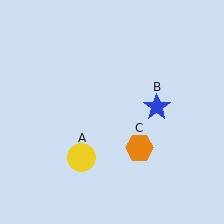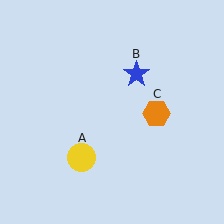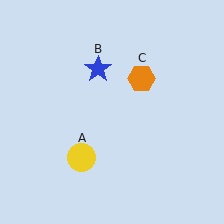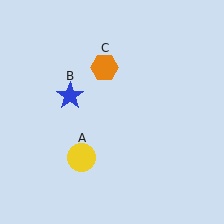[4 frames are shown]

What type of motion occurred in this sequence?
The blue star (object B), orange hexagon (object C) rotated counterclockwise around the center of the scene.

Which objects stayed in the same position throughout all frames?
Yellow circle (object A) remained stationary.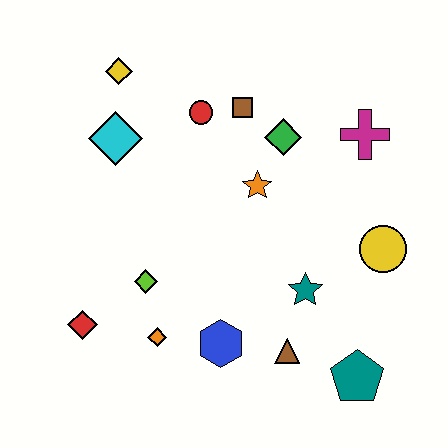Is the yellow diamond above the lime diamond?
Yes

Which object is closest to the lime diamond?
The orange diamond is closest to the lime diamond.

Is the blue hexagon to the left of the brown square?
Yes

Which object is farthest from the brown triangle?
The yellow diamond is farthest from the brown triangle.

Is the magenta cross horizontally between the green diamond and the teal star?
No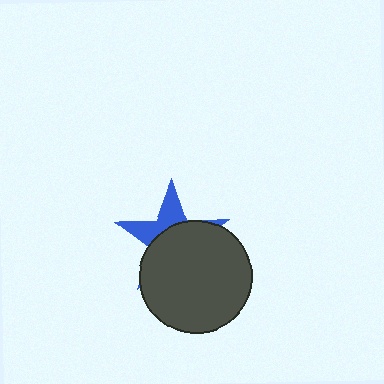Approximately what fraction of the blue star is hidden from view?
Roughly 65% of the blue star is hidden behind the dark gray circle.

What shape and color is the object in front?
The object in front is a dark gray circle.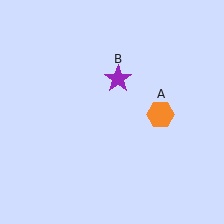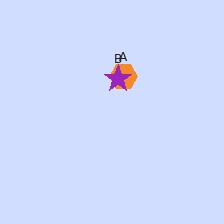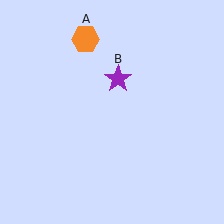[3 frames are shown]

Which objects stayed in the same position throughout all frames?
Purple star (object B) remained stationary.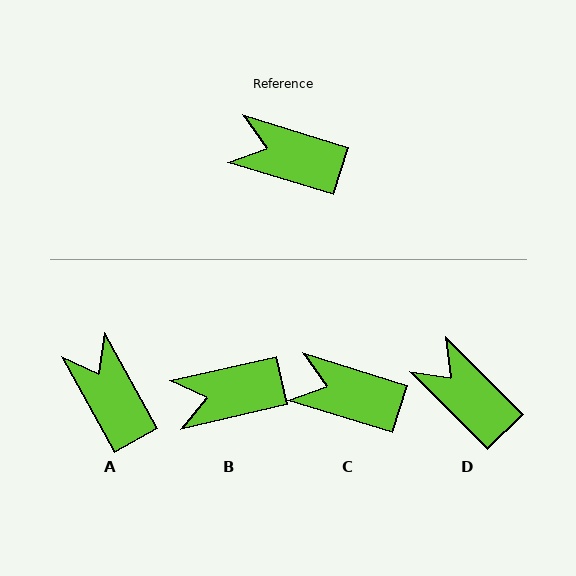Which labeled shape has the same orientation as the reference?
C.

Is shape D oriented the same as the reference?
No, it is off by about 28 degrees.